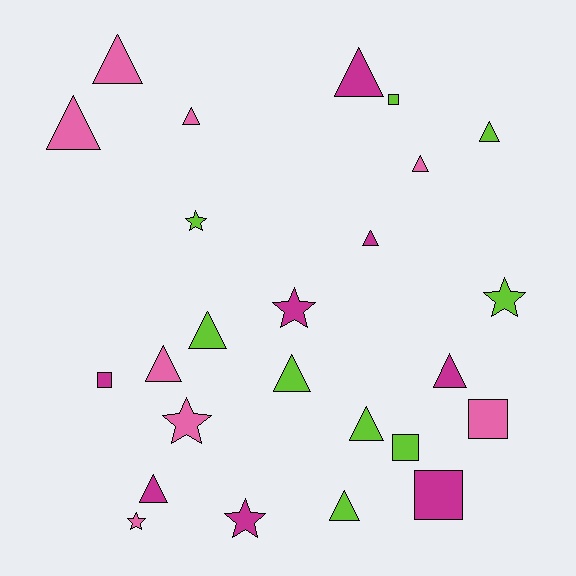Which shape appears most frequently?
Triangle, with 14 objects.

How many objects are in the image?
There are 25 objects.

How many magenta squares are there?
There are 2 magenta squares.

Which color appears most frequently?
Lime, with 9 objects.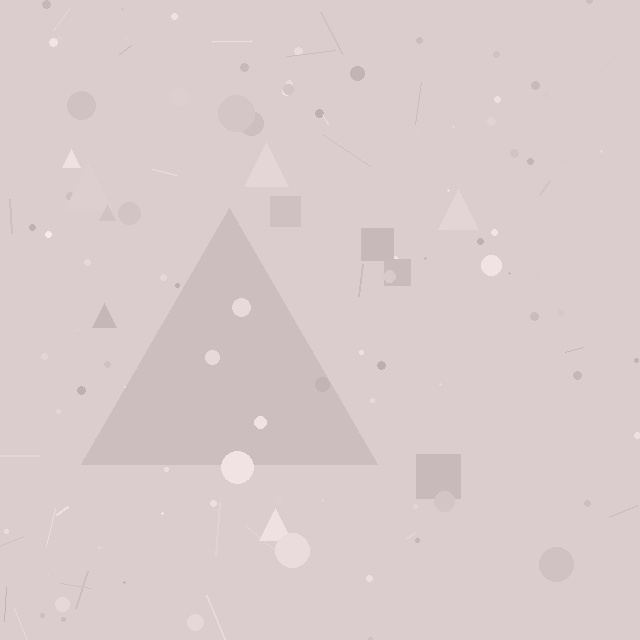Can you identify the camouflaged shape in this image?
The camouflaged shape is a triangle.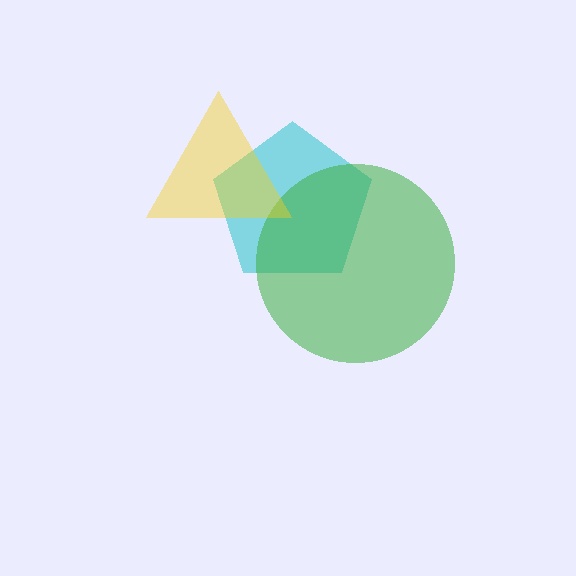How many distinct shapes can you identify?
There are 3 distinct shapes: a cyan pentagon, a green circle, a yellow triangle.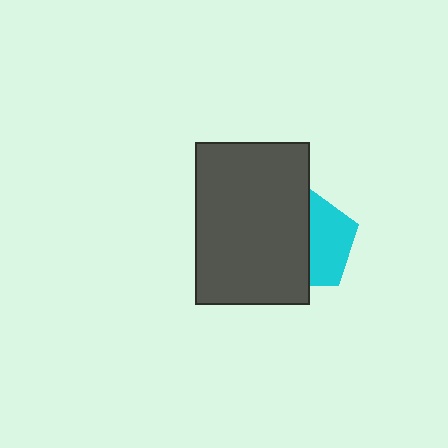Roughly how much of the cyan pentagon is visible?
About half of it is visible (roughly 46%).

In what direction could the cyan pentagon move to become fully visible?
The cyan pentagon could move right. That would shift it out from behind the dark gray rectangle entirely.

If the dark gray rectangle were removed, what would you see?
You would see the complete cyan pentagon.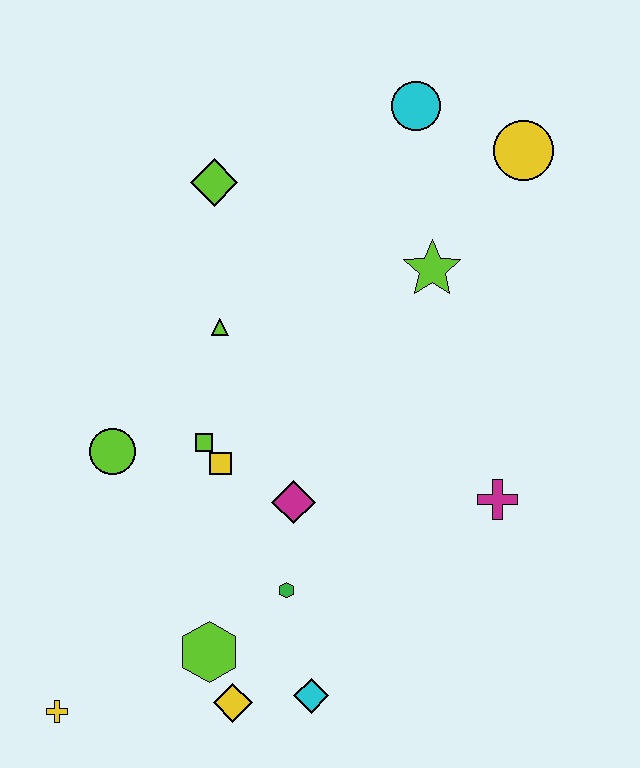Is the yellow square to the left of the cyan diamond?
Yes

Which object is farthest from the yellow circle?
The yellow cross is farthest from the yellow circle.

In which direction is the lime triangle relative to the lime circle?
The lime triangle is above the lime circle.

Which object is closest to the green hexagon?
The magenta diamond is closest to the green hexagon.